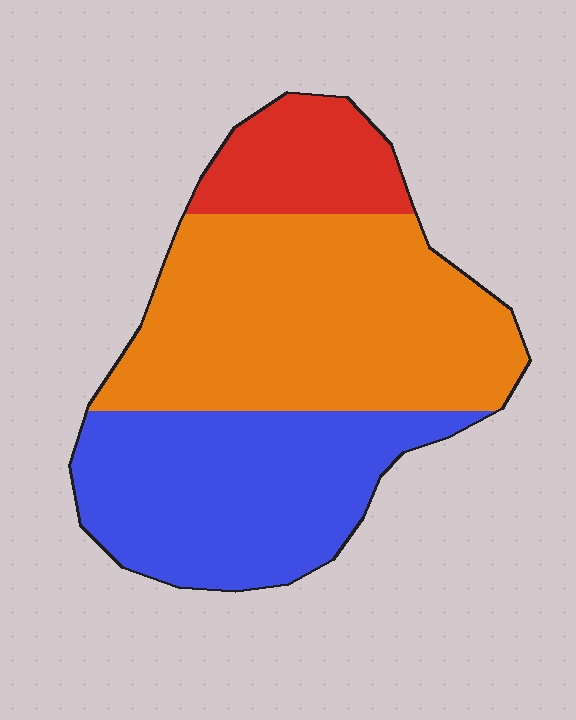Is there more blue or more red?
Blue.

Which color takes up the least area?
Red, at roughly 15%.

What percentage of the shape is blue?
Blue covers around 35% of the shape.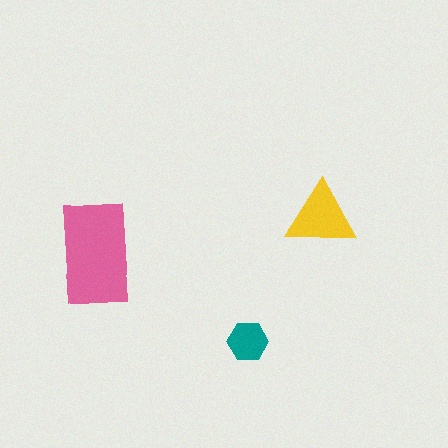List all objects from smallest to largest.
The teal hexagon, the yellow triangle, the pink rectangle.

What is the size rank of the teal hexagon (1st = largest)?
3rd.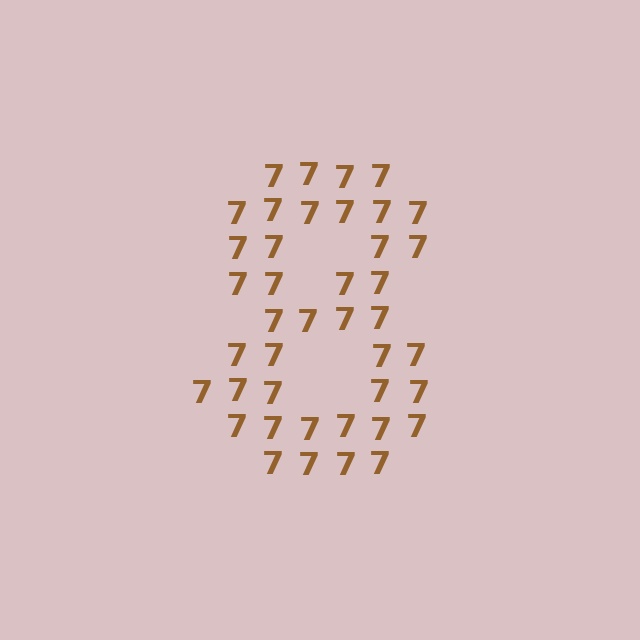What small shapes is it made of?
It is made of small digit 7's.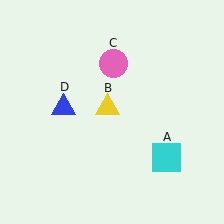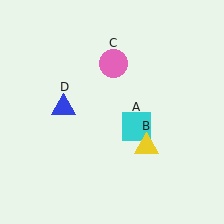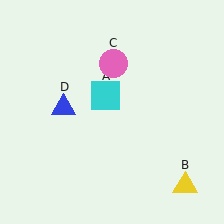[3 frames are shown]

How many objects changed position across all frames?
2 objects changed position: cyan square (object A), yellow triangle (object B).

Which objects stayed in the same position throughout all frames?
Pink circle (object C) and blue triangle (object D) remained stationary.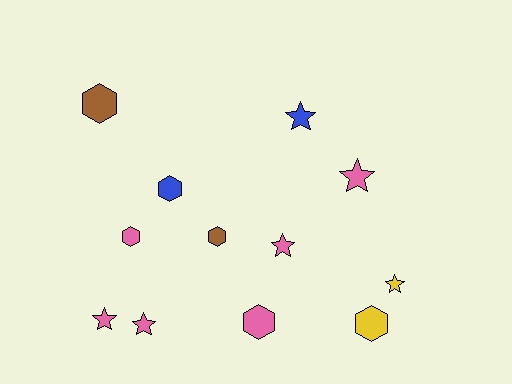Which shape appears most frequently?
Hexagon, with 6 objects.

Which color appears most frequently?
Pink, with 6 objects.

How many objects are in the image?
There are 12 objects.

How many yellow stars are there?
There is 1 yellow star.